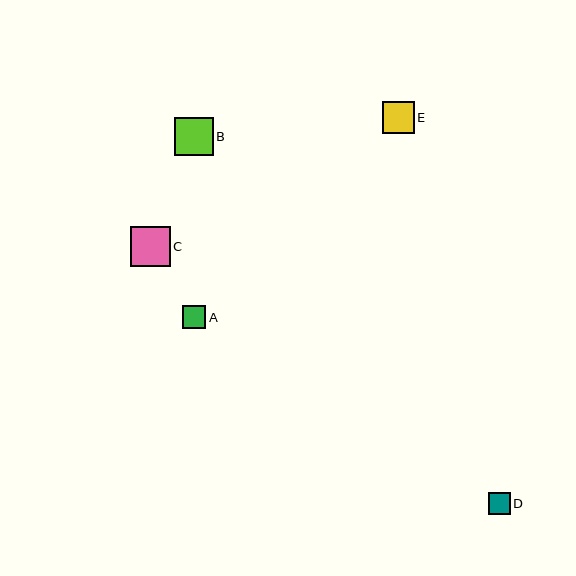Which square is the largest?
Square C is the largest with a size of approximately 39 pixels.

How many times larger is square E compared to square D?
Square E is approximately 1.5 times the size of square D.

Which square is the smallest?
Square D is the smallest with a size of approximately 22 pixels.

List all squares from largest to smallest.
From largest to smallest: C, B, E, A, D.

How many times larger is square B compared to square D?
Square B is approximately 1.8 times the size of square D.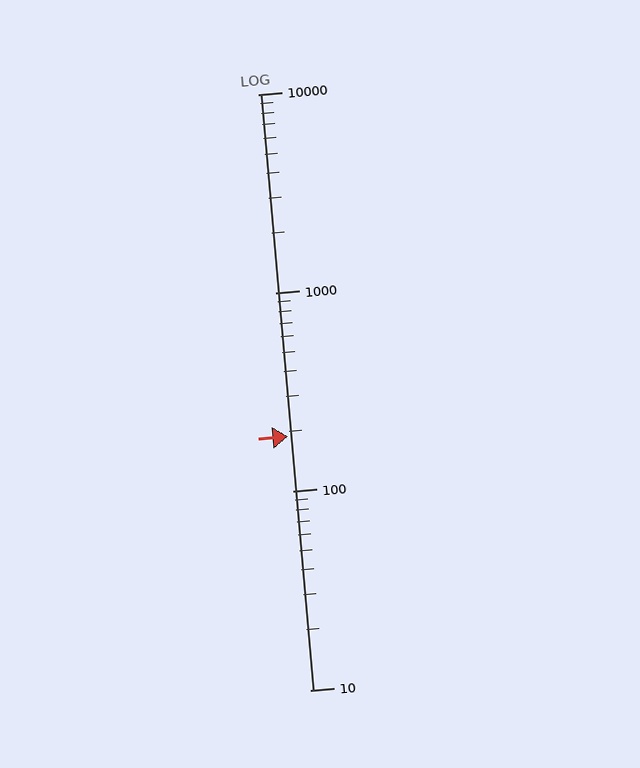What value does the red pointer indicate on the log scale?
The pointer indicates approximately 190.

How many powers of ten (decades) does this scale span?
The scale spans 3 decades, from 10 to 10000.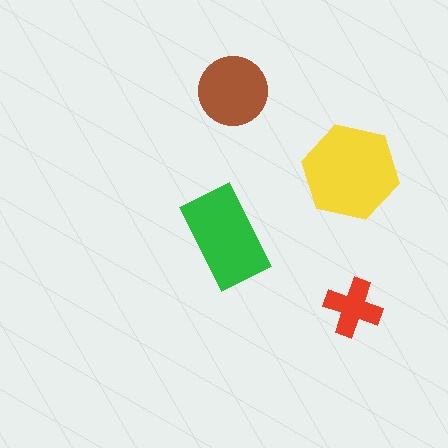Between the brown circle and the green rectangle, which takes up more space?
The green rectangle.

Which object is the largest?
The yellow hexagon.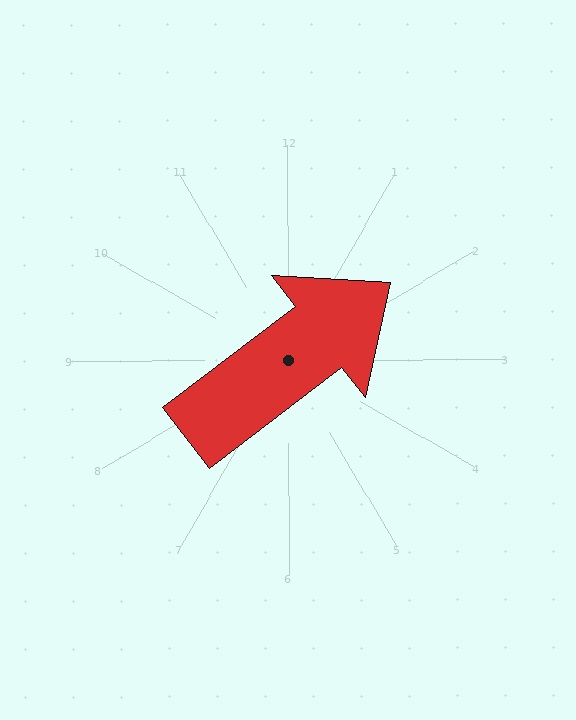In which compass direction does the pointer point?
Northeast.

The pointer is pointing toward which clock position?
Roughly 2 o'clock.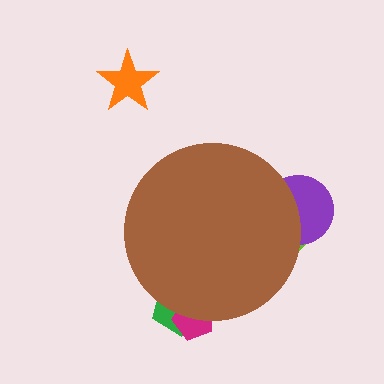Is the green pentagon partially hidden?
Yes, the green pentagon is partially hidden behind the brown circle.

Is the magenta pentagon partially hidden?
Yes, the magenta pentagon is partially hidden behind the brown circle.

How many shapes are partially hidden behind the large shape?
4 shapes are partially hidden.